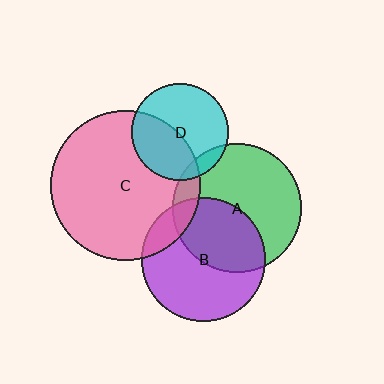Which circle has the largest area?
Circle C (pink).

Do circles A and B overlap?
Yes.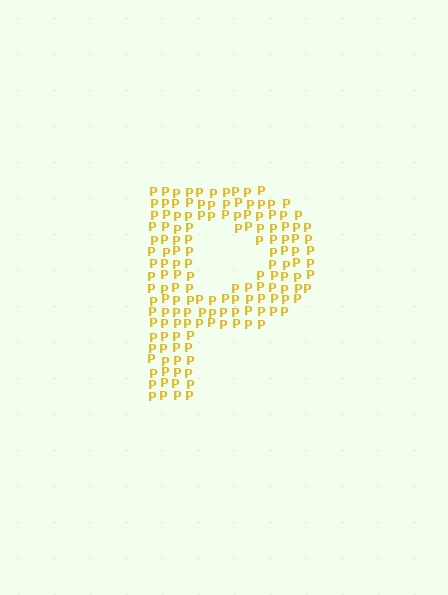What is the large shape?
The large shape is the letter P.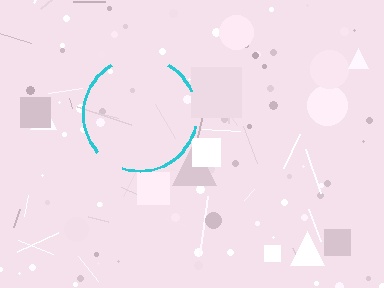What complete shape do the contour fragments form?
The contour fragments form a circle.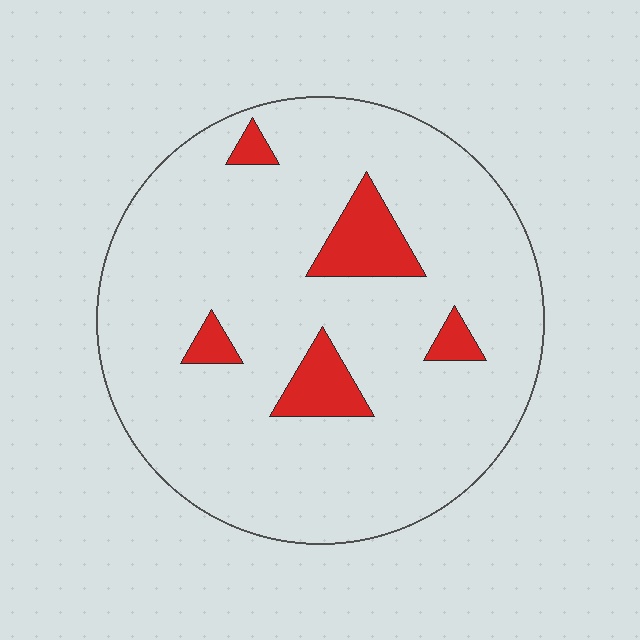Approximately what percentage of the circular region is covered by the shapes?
Approximately 10%.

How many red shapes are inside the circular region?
5.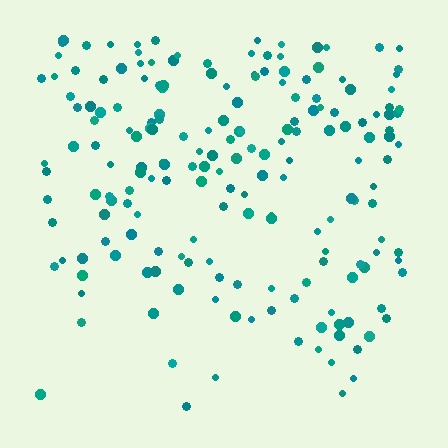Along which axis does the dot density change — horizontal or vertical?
Vertical.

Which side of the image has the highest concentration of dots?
The top.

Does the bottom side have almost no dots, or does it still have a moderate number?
Still a moderate number, just noticeably fewer than the top.